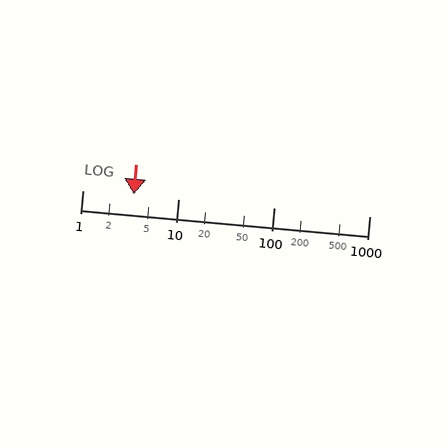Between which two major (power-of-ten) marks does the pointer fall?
The pointer is between 1 and 10.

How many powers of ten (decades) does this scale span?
The scale spans 3 decades, from 1 to 1000.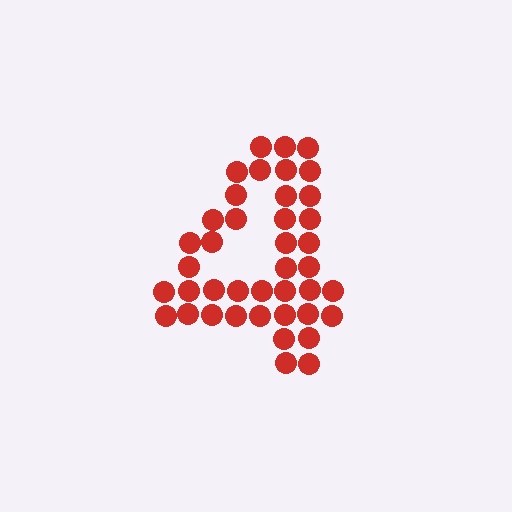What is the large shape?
The large shape is the digit 4.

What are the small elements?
The small elements are circles.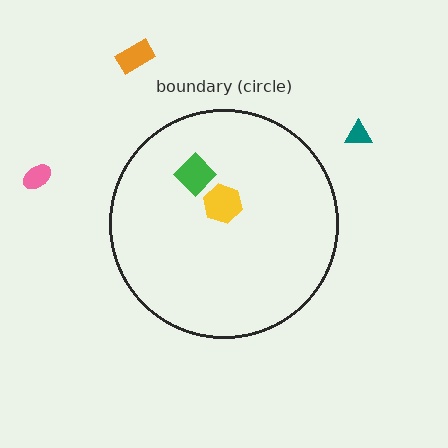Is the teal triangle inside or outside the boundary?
Outside.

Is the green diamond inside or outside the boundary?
Inside.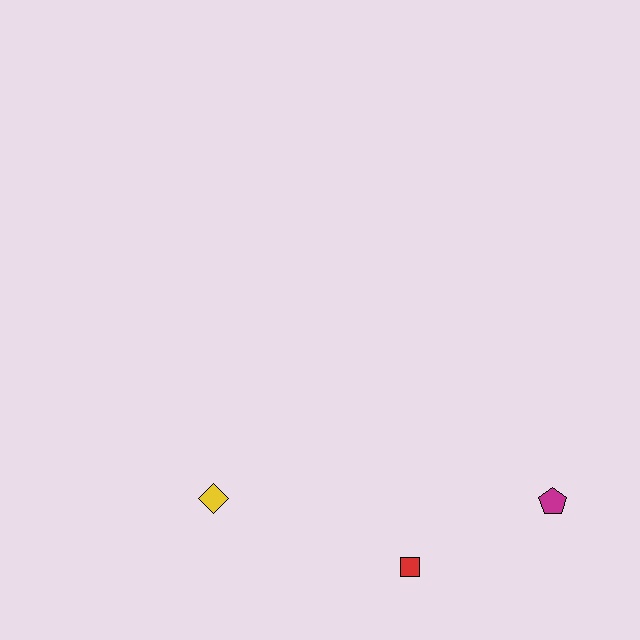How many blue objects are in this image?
There are no blue objects.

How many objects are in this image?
There are 3 objects.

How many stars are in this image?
There are no stars.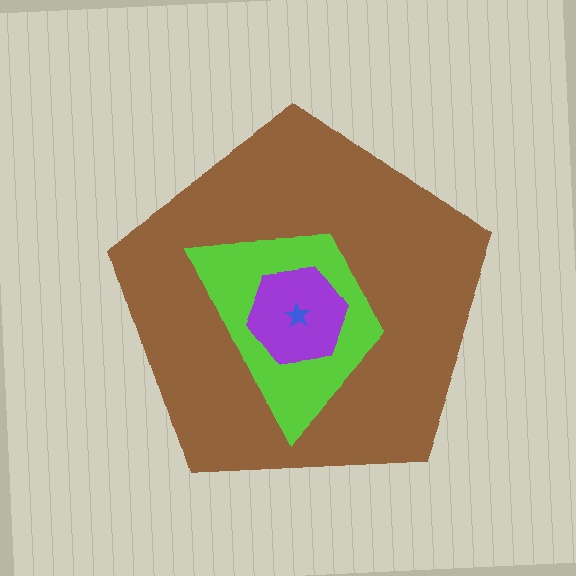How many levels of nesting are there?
4.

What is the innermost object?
The blue star.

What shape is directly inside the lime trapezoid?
The purple hexagon.